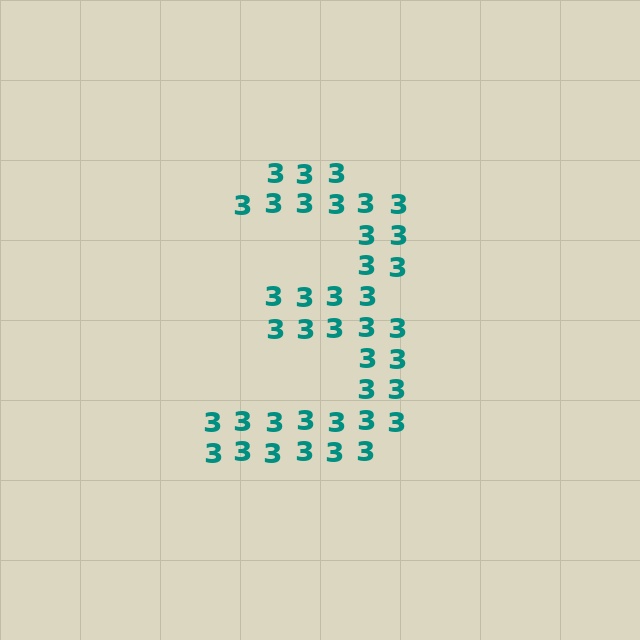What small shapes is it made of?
It is made of small digit 3's.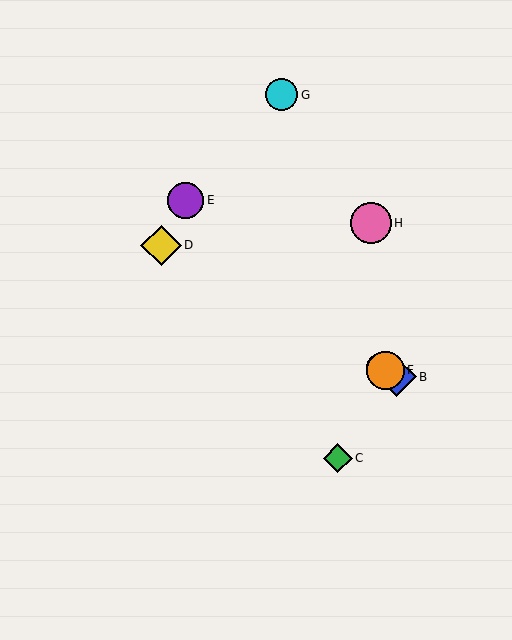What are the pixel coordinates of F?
Object F is at (385, 370).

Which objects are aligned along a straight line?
Objects A, B, D, F are aligned along a straight line.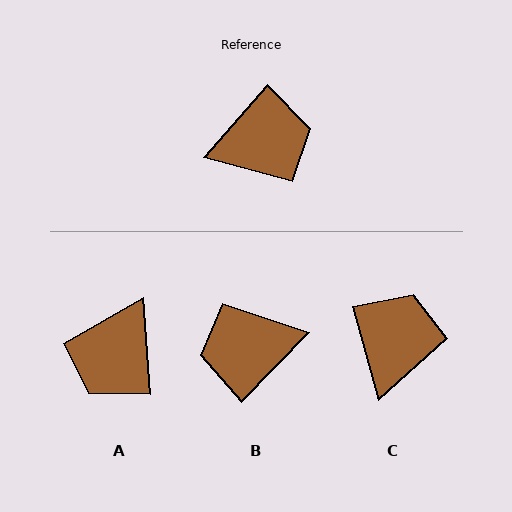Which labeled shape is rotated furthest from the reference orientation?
B, about 176 degrees away.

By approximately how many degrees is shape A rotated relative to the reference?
Approximately 135 degrees clockwise.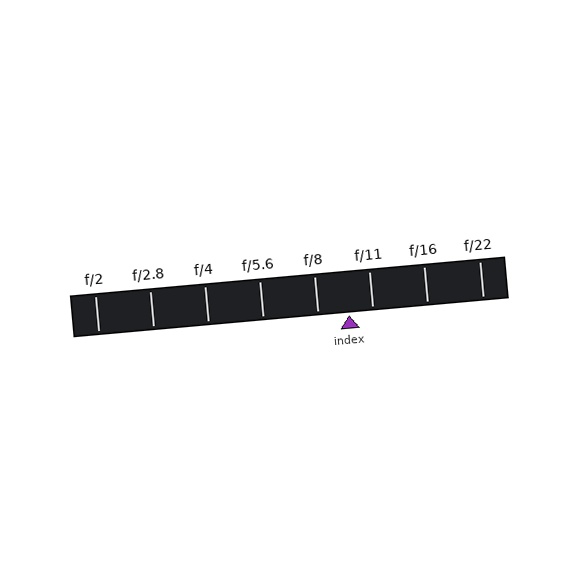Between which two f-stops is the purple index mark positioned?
The index mark is between f/8 and f/11.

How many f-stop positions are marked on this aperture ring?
There are 8 f-stop positions marked.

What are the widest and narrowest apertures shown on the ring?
The widest aperture shown is f/2 and the narrowest is f/22.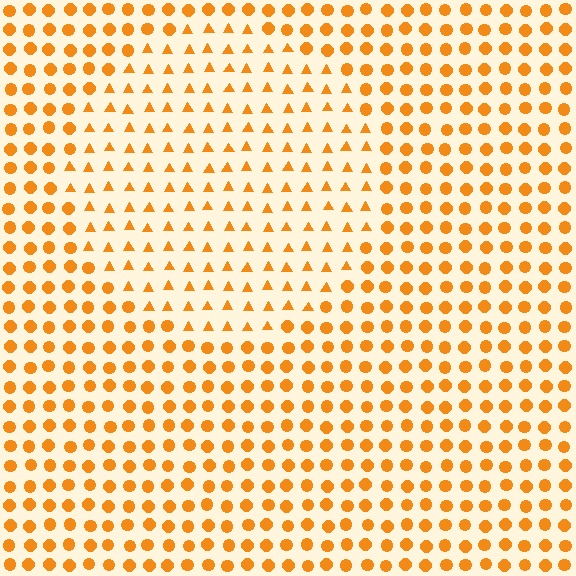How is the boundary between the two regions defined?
The boundary is defined by a change in element shape: triangles inside vs. circles outside. All elements share the same color and spacing.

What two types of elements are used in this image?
The image uses triangles inside the circle region and circles outside it.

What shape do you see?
I see a circle.